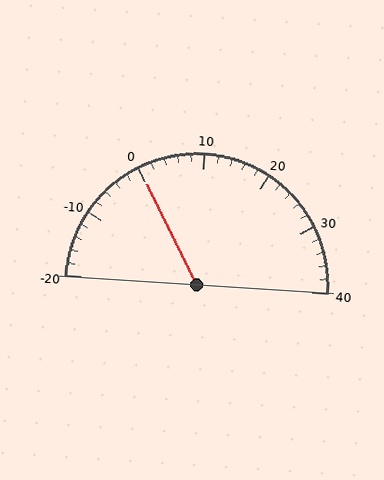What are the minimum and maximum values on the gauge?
The gauge ranges from -20 to 40.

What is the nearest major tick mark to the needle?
The nearest major tick mark is 0.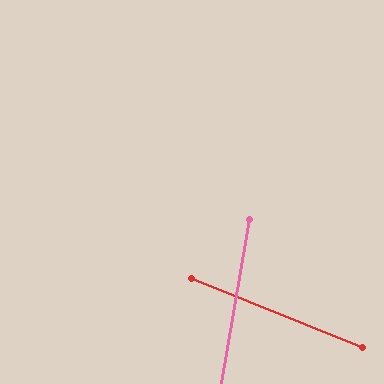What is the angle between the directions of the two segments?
Approximately 77 degrees.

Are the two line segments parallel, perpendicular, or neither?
Neither parallel nor perpendicular — they differ by about 77°.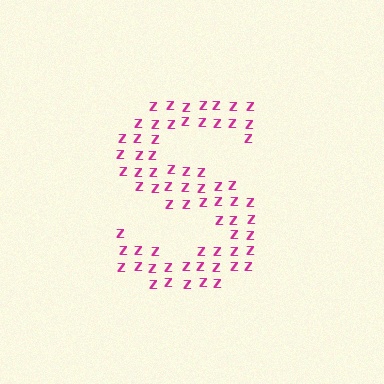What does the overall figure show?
The overall figure shows the letter S.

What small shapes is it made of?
It is made of small letter Z's.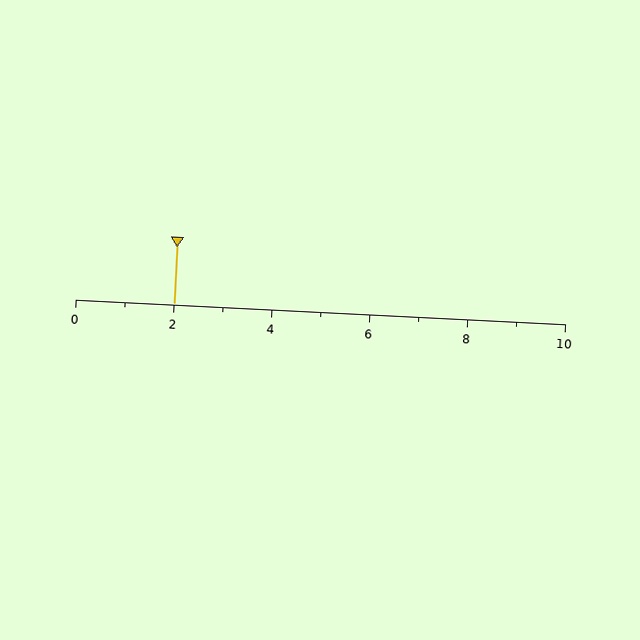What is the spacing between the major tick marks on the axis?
The major ticks are spaced 2 apart.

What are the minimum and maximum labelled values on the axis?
The axis runs from 0 to 10.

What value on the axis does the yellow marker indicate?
The marker indicates approximately 2.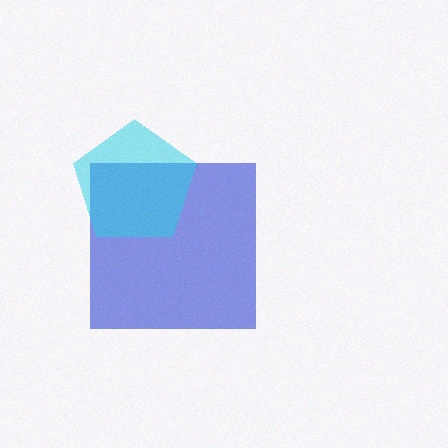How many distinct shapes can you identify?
There are 2 distinct shapes: a blue square, a cyan pentagon.